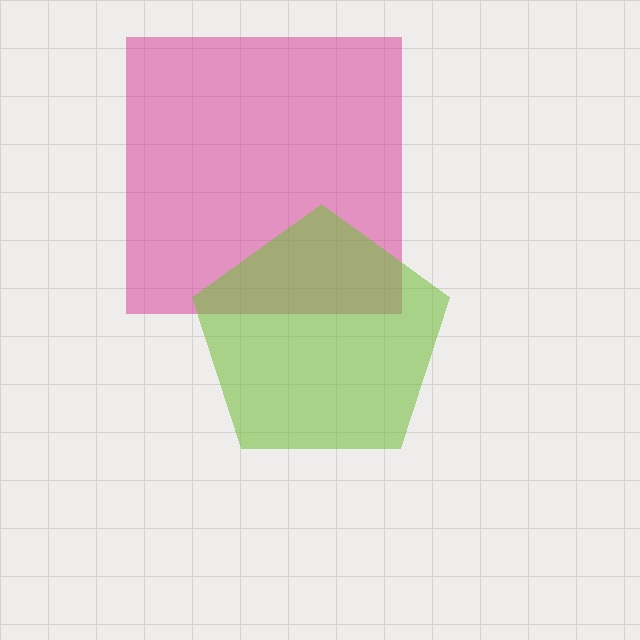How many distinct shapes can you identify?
There are 2 distinct shapes: a magenta square, a lime pentagon.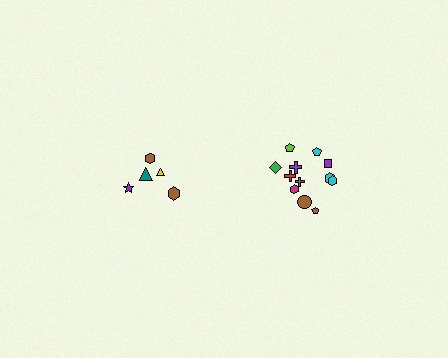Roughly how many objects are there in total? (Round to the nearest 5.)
Roughly 15 objects in total.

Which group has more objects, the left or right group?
The right group.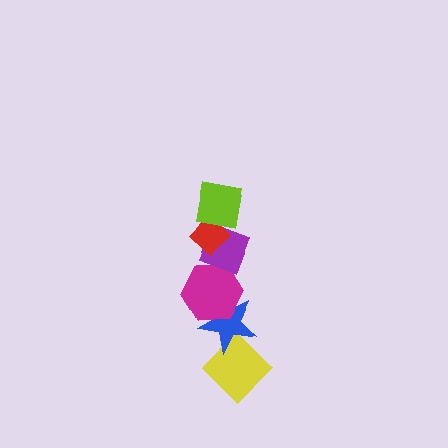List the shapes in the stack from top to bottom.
From top to bottom: the lime square, the red diamond, the purple diamond, the magenta hexagon, the blue star, the yellow diamond.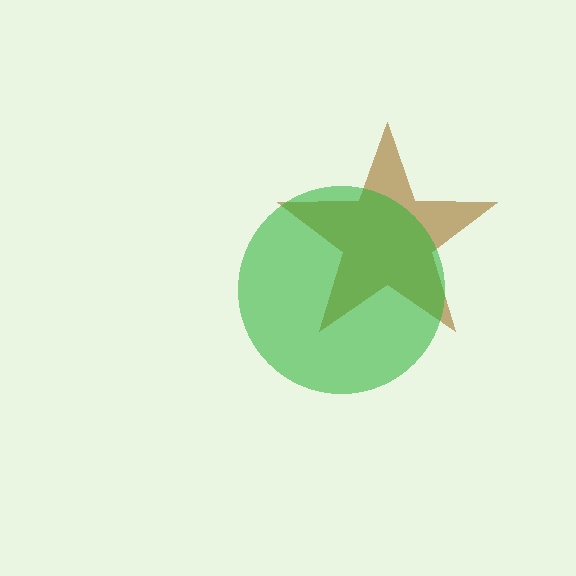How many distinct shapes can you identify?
There are 2 distinct shapes: a brown star, a green circle.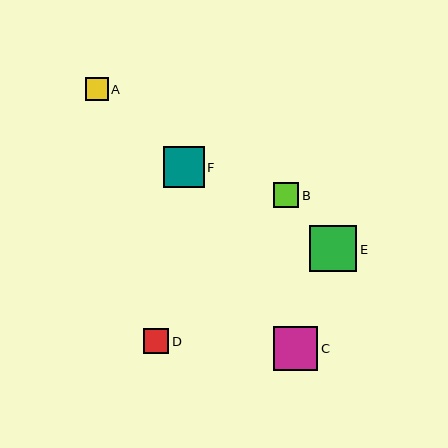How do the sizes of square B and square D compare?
Square B and square D are approximately the same size.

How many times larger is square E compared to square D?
Square E is approximately 1.9 times the size of square D.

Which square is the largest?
Square E is the largest with a size of approximately 47 pixels.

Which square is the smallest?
Square A is the smallest with a size of approximately 23 pixels.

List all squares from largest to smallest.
From largest to smallest: E, C, F, B, D, A.